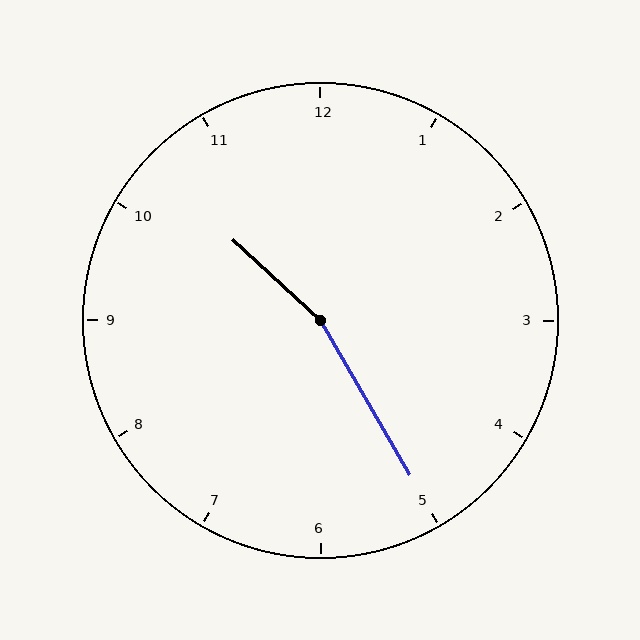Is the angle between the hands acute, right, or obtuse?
It is obtuse.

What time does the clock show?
10:25.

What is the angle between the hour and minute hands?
Approximately 162 degrees.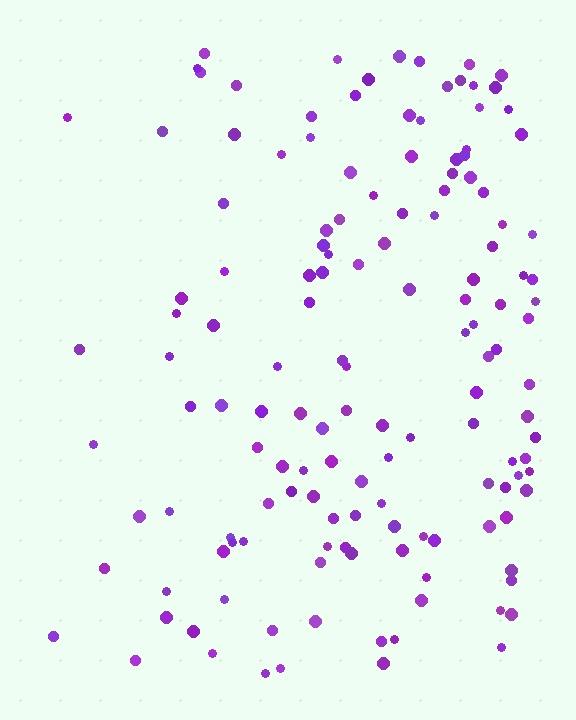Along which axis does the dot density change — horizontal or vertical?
Horizontal.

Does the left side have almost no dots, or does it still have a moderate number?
Still a moderate number, just noticeably fewer than the right.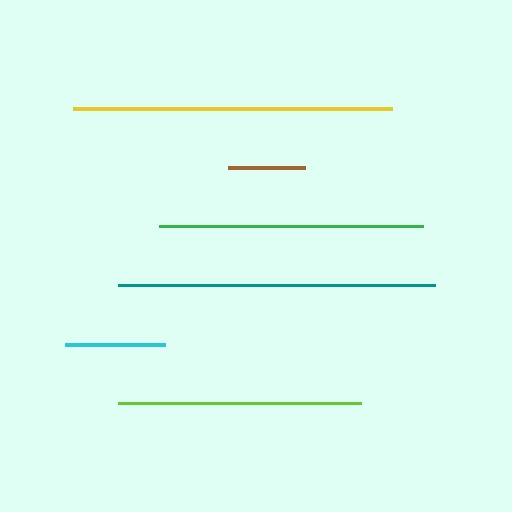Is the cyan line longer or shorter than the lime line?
The lime line is longer than the cyan line.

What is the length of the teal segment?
The teal segment is approximately 316 pixels long.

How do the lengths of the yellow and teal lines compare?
The yellow and teal lines are approximately the same length.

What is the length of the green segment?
The green segment is approximately 264 pixels long.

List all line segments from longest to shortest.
From longest to shortest: yellow, teal, green, lime, cyan, brown.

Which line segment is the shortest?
The brown line is the shortest at approximately 77 pixels.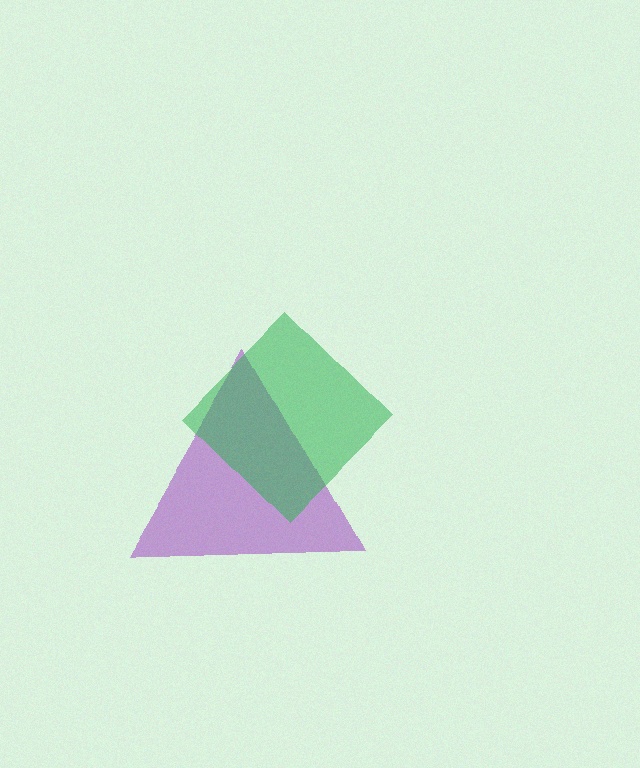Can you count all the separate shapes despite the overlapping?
Yes, there are 2 separate shapes.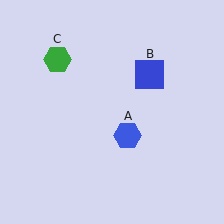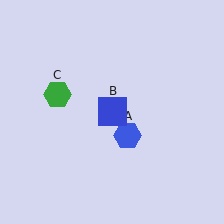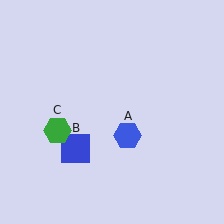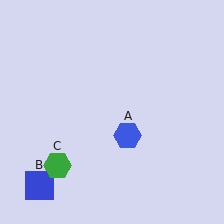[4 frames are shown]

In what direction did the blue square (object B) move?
The blue square (object B) moved down and to the left.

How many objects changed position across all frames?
2 objects changed position: blue square (object B), green hexagon (object C).